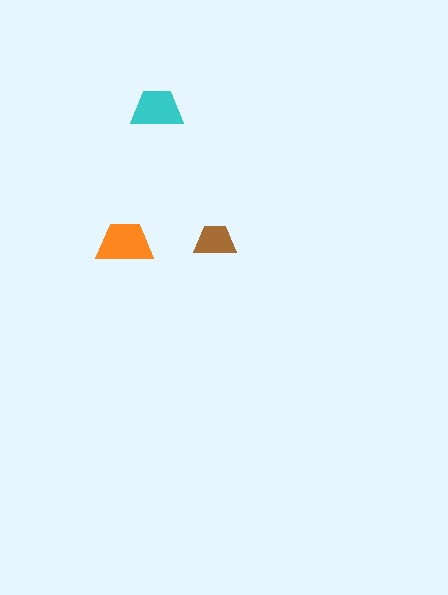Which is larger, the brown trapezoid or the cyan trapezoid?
The cyan one.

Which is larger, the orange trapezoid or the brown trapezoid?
The orange one.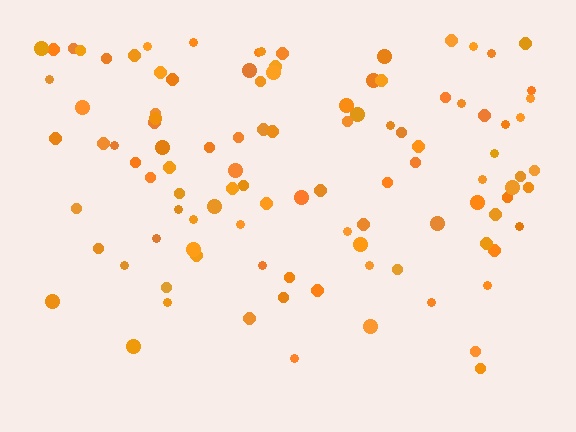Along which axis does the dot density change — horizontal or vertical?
Vertical.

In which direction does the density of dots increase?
From bottom to top, with the top side densest.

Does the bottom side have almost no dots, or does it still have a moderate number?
Still a moderate number, just noticeably fewer than the top.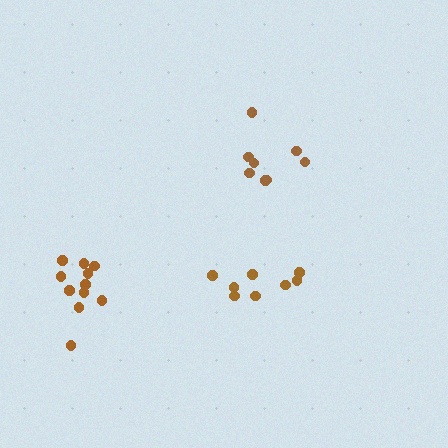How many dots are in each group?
Group 1: 8 dots, Group 2: 11 dots, Group 3: 8 dots (27 total).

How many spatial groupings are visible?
There are 3 spatial groupings.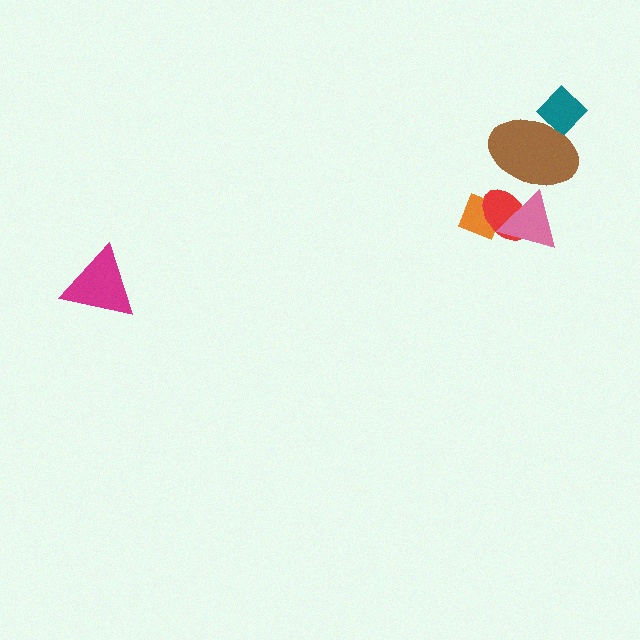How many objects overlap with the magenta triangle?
0 objects overlap with the magenta triangle.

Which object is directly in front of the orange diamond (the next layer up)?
The red ellipse is directly in front of the orange diamond.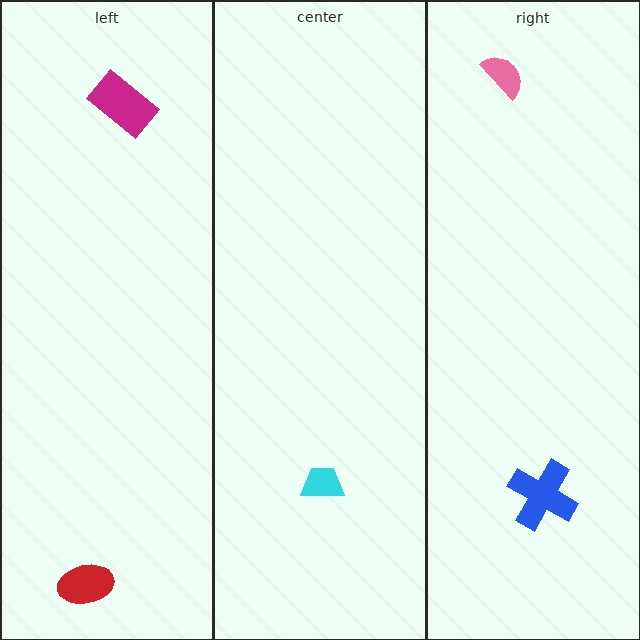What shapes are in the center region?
The cyan trapezoid.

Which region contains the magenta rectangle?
The left region.